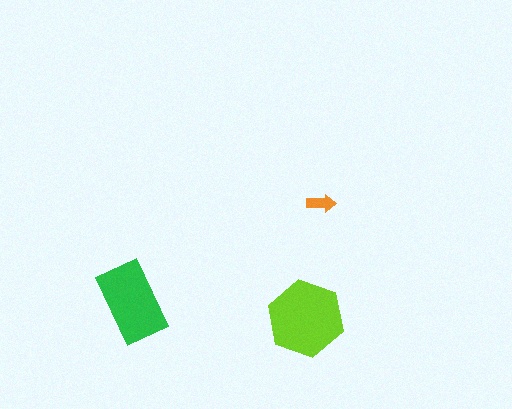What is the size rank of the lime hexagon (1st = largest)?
1st.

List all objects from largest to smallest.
The lime hexagon, the green rectangle, the orange arrow.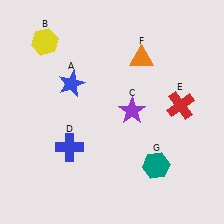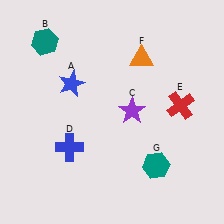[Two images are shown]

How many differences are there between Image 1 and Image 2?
There is 1 difference between the two images.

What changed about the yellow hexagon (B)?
In Image 1, B is yellow. In Image 2, it changed to teal.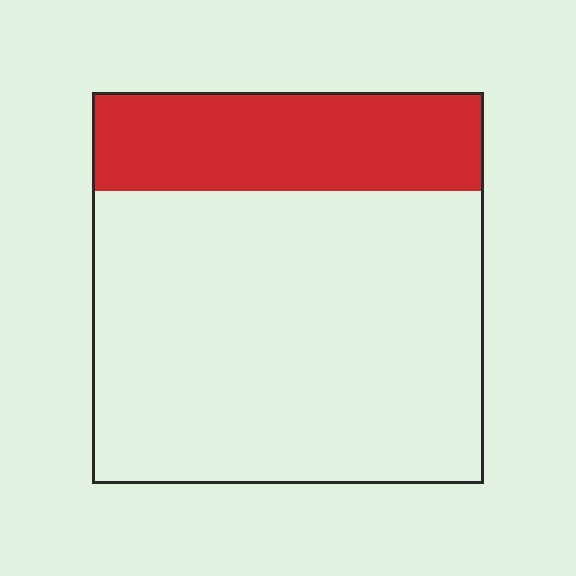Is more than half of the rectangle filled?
No.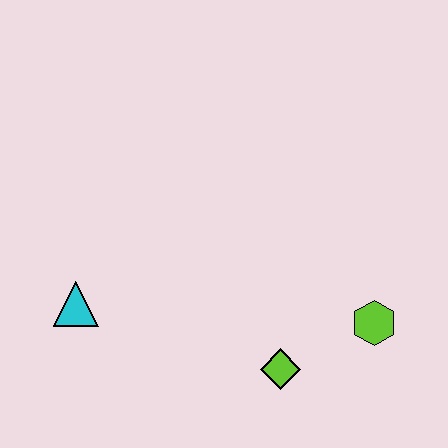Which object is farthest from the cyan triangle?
The lime hexagon is farthest from the cyan triangle.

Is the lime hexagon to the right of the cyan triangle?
Yes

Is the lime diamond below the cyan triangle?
Yes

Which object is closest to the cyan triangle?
The lime diamond is closest to the cyan triangle.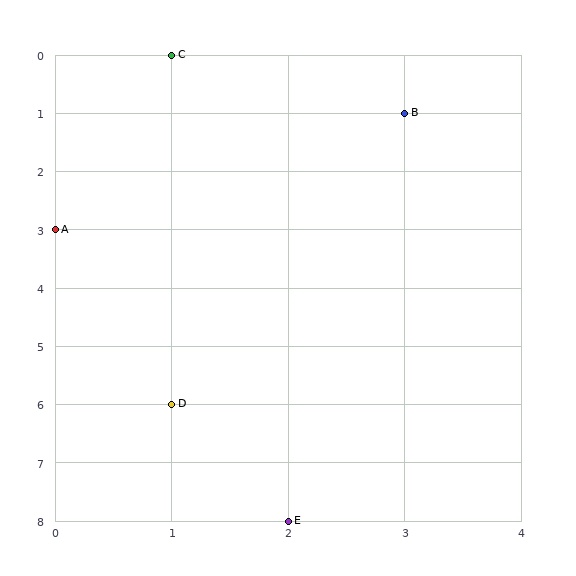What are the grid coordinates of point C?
Point C is at grid coordinates (1, 0).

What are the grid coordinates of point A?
Point A is at grid coordinates (0, 3).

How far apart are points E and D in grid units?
Points E and D are 1 column and 2 rows apart (about 2.2 grid units diagonally).